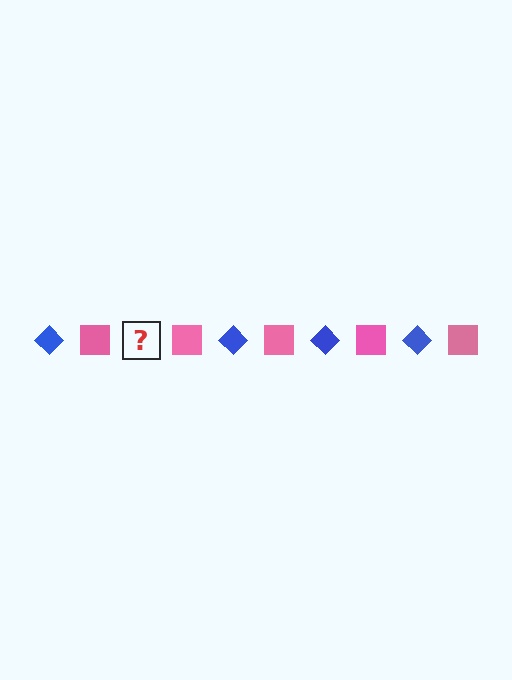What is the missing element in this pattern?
The missing element is a blue diamond.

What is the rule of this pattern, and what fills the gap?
The rule is that the pattern alternates between blue diamond and pink square. The gap should be filled with a blue diamond.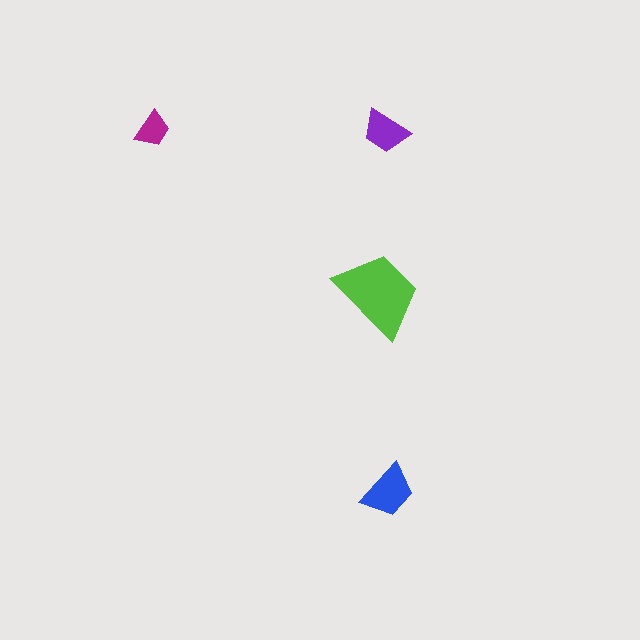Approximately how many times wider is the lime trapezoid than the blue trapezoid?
About 1.5 times wider.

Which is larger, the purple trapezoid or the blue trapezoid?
The blue one.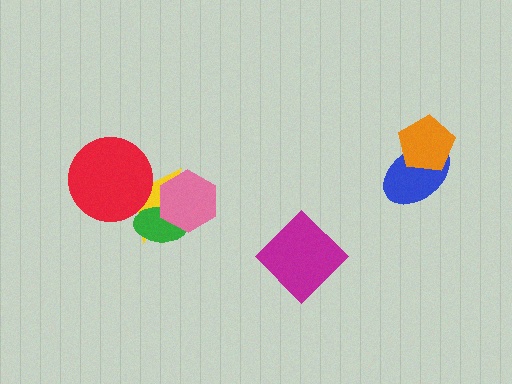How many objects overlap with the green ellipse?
2 objects overlap with the green ellipse.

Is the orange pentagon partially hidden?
No, no other shape covers it.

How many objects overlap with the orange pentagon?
1 object overlaps with the orange pentagon.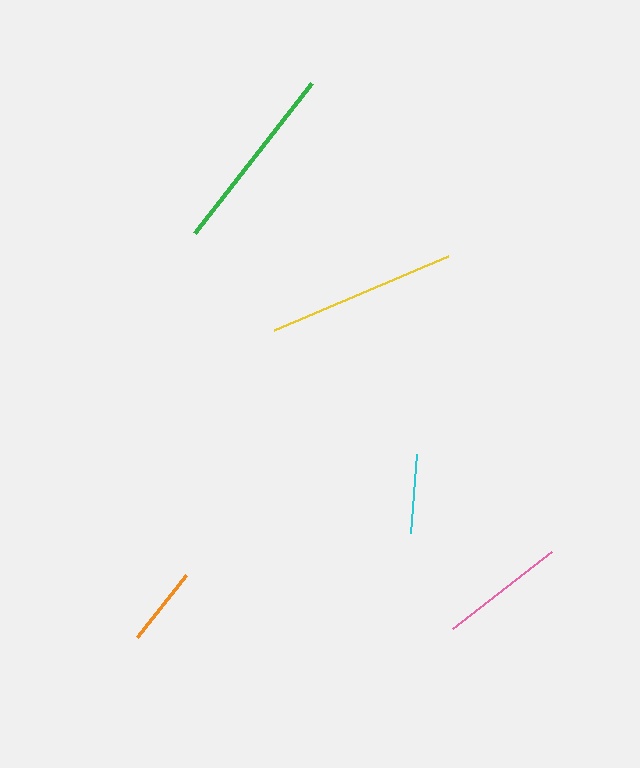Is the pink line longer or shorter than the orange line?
The pink line is longer than the orange line.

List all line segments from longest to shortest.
From longest to shortest: green, yellow, pink, orange, cyan.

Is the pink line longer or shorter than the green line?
The green line is longer than the pink line.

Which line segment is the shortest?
The cyan line is the shortest at approximately 79 pixels.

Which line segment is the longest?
The green line is the longest at approximately 191 pixels.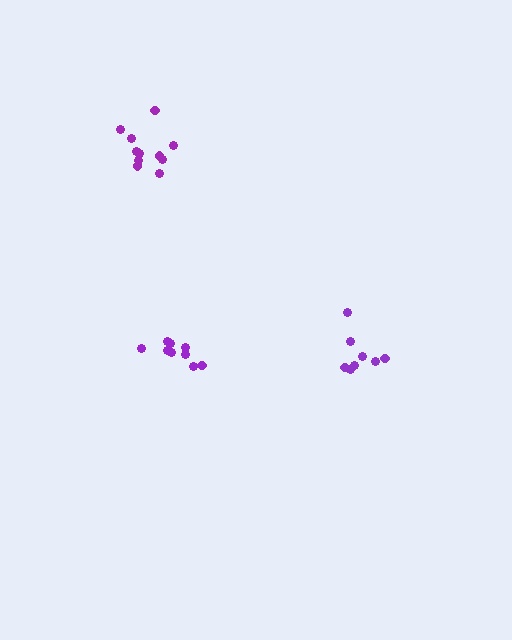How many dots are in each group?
Group 1: 9 dots, Group 2: 8 dots, Group 3: 11 dots (28 total).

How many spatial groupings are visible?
There are 3 spatial groupings.